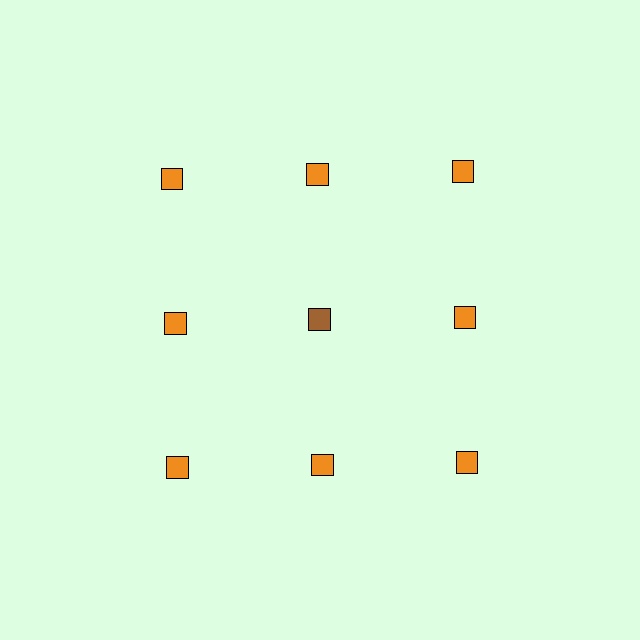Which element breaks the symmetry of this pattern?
The brown square in the second row, second from left column breaks the symmetry. All other shapes are orange squares.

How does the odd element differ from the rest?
It has a different color: brown instead of orange.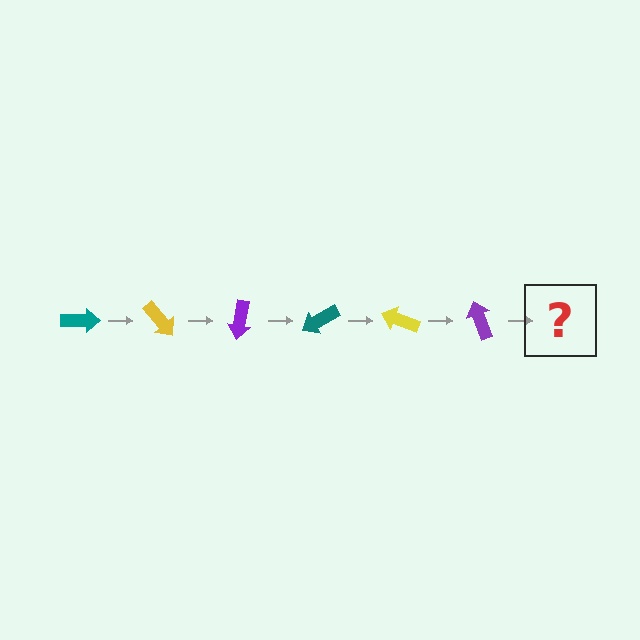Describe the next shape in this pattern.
It should be a teal arrow, rotated 300 degrees from the start.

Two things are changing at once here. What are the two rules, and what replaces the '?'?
The two rules are that it rotates 50 degrees each step and the color cycles through teal, yellow, and purple. The '?' should be a teal arrow, rotated 300 degrees from the start.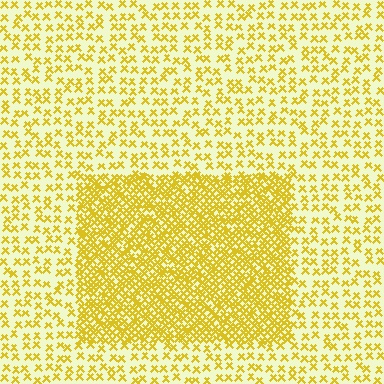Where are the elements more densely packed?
The elements are more densely packed inside the rectangle boundary.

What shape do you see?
I see a rectangle.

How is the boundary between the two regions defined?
The boundary is defined by a change in element density (approximately 2.7x ratio). All elements are the same color, size, and shape.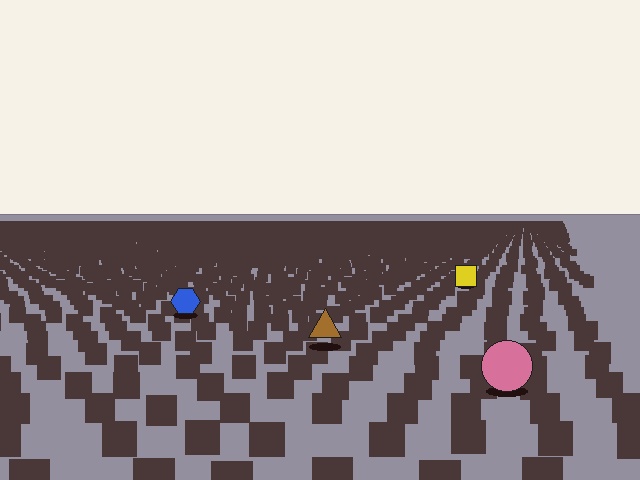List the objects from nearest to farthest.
From nearest to farthest: the pink circle, the brown triangle, the blue hexagon, the yellow square.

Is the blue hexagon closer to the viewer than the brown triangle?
No. The brown triangle is closer — you can tell from the texture gradient: the ground texture is coarser near it.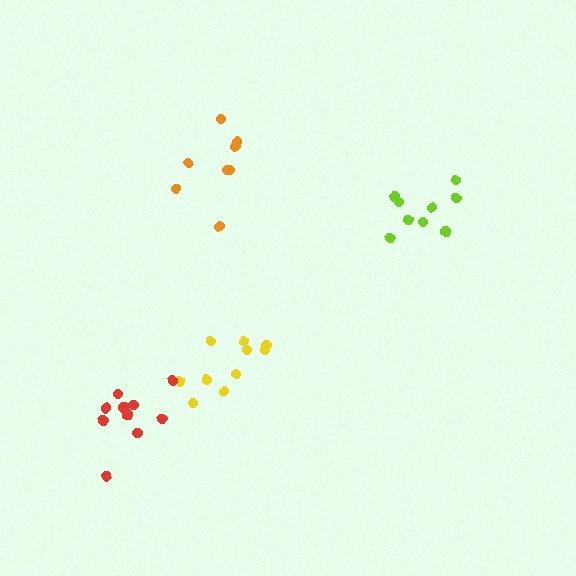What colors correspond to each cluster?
The clusters are colored: orange, yellow, lime, red.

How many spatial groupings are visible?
There are 4 spatial groupings.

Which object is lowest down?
The red cluster is bottommost.